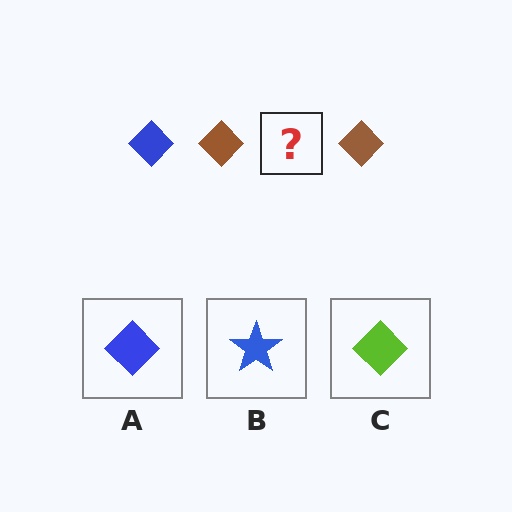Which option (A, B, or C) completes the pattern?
A.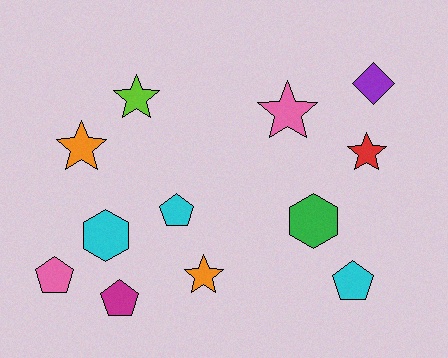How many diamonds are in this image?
There is 1 diamond.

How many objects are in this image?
There are 12 objects.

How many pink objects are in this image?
There are 2 pink objects.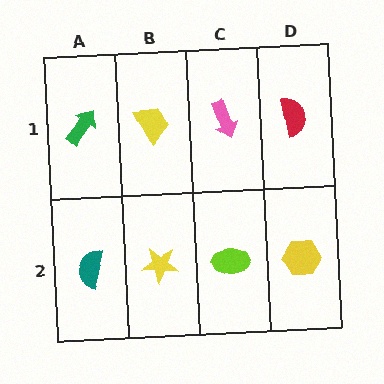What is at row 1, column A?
A green arrow.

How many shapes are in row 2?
4 shapes.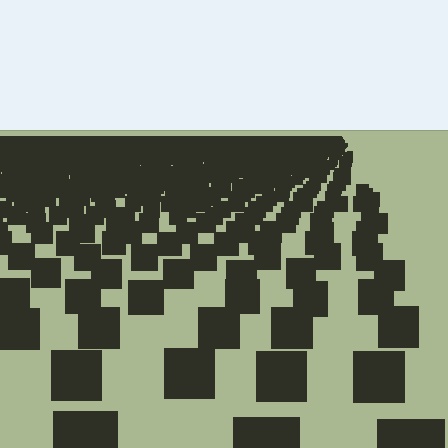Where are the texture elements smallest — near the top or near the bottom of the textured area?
Near the top.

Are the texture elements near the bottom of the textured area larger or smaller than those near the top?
Larger. Near the bottom, elements are closer to the viewer and appear at a bigger on-screen size.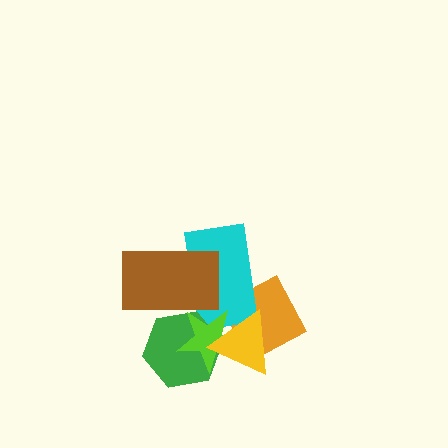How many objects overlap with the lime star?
5 objects overlap with the lime star.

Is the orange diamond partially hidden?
Yes, it is partially covered by another shape.